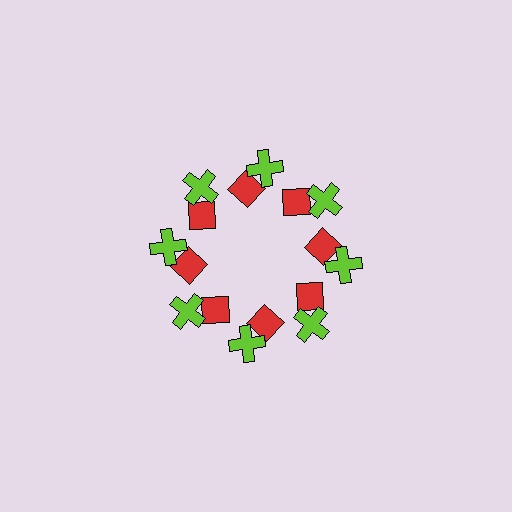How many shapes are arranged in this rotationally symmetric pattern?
There are 16 shapes, arranged in 8 groups of 2.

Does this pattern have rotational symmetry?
Yes, this pattern has 8-fold rotational symmetry. It looks the same after rotating 45 degrees around the center.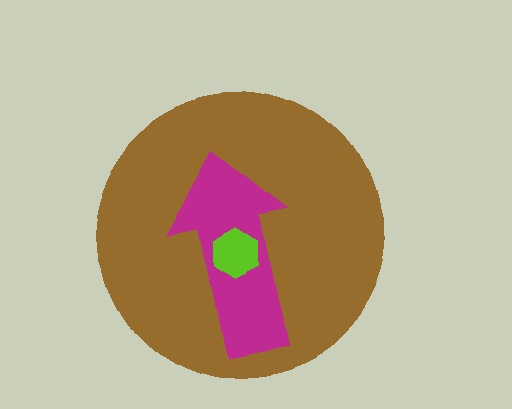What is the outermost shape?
The brown circle.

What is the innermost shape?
The lime hexagon.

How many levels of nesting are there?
3.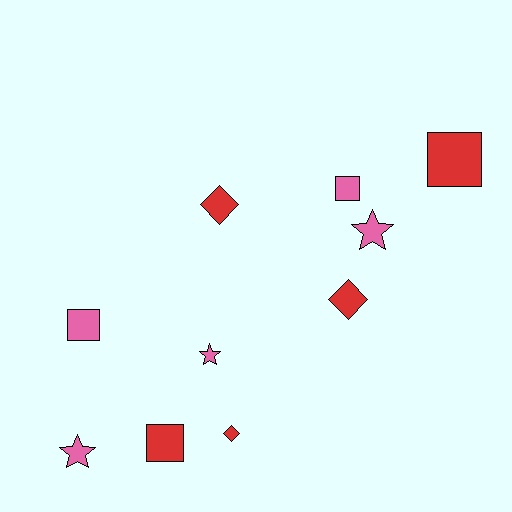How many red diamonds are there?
There are 3 red diamonds.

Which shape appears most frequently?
Square, with 4 objects.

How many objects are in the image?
There are 10 objects.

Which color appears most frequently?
Pink, with 5 objects.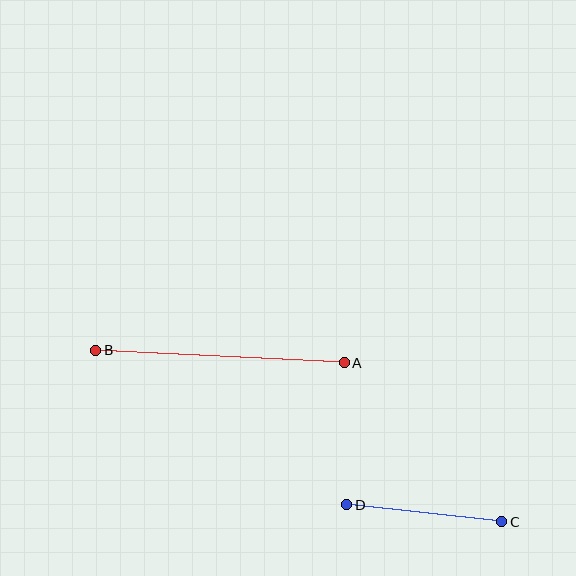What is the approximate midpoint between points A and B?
The midpoint is at approximately (220, 357) pixels.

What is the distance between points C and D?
The distance is approximately 156 pixels.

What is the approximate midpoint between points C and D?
The midpoint is at approximately (424, 513) pixels.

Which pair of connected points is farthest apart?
Points A and B are farthest apart.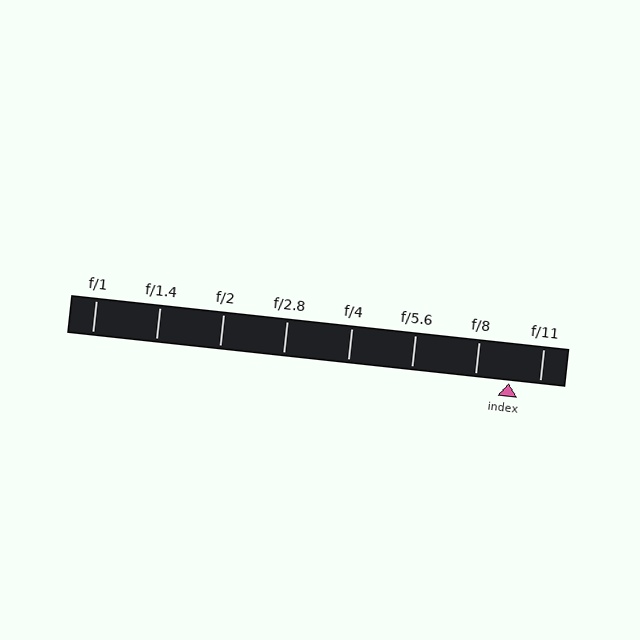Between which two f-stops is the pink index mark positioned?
The index mark is between f/8 and f/11.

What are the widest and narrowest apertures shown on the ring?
The widest aperture shown is f/1 and the narrowest is f/11.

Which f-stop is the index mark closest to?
The index mark is closest to f/11.